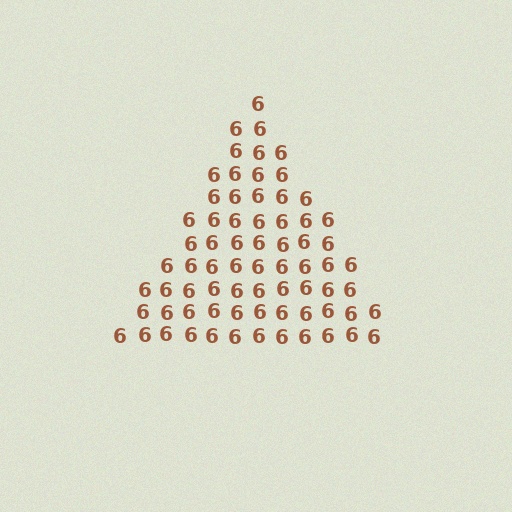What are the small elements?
The small elements are digit 6's.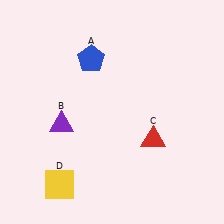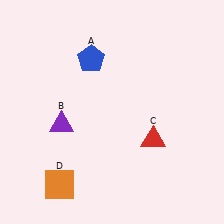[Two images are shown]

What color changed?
The square (D) changed from yellow in Image 1 to orange in Image 2.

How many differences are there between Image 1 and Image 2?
There is 1 difference between the two images.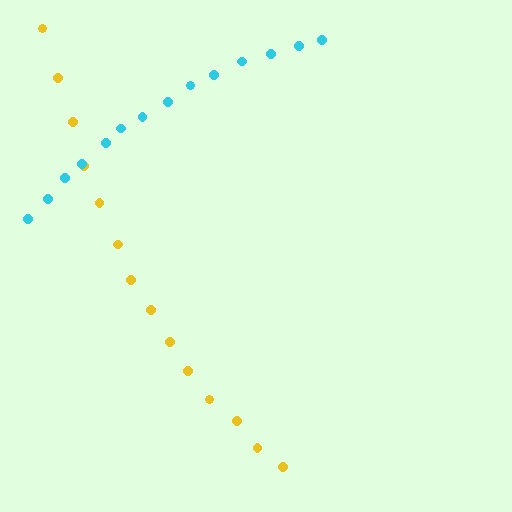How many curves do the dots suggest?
There are 2 distinct paths.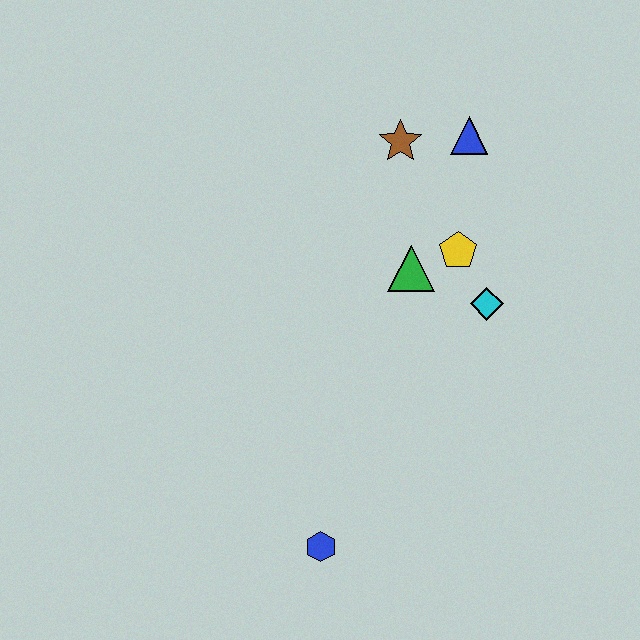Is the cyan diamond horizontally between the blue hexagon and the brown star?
No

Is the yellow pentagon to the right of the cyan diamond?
No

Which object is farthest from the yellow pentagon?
The blue hexagon is farthest from the yellow pentagon.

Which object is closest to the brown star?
The blue triangle is closest to the brown star.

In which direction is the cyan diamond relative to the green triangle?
The cyan diamond is to the right of the green triangle.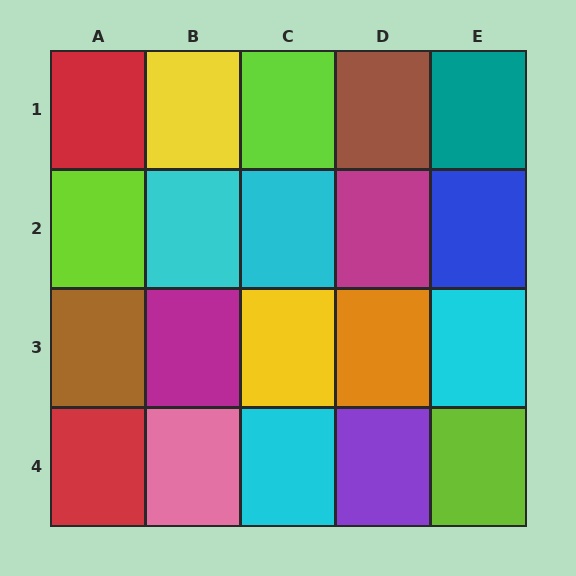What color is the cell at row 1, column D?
Brown.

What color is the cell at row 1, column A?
Red.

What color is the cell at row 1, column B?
Yellow.